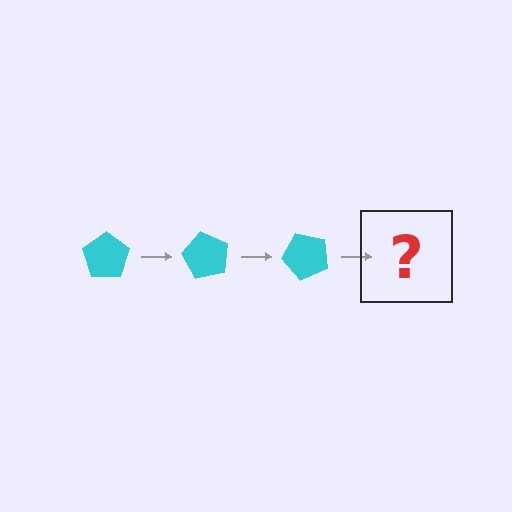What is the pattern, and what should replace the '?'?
The pattern is that the pentagon rotates 60 degrees each step. The '?' should be a cyan pentagon rotated 180 degrees.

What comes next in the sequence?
The next element should be a cyan pentagon rotated 180 degrees.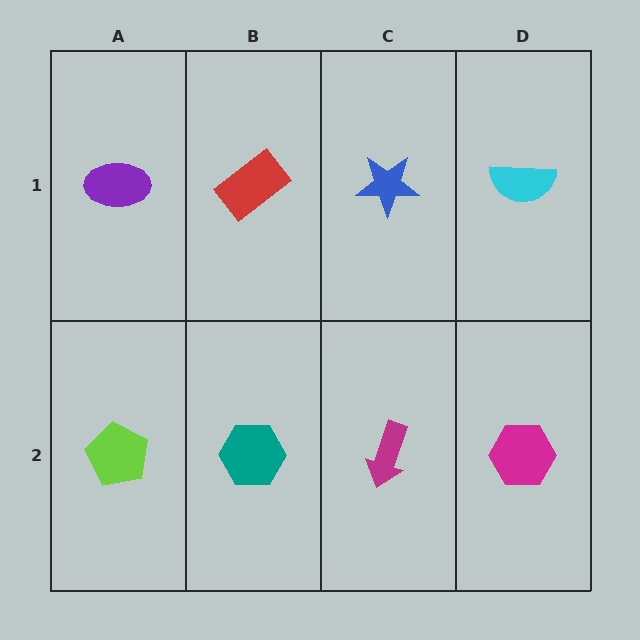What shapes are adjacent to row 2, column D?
A cyan semicircle (row 1, column D), a magenta arrow (row 2, column C).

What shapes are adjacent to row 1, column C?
A magenta arrow (row 2, column C), a red rectangle (row 1, column B), a cyan semicircle (row 1, column D).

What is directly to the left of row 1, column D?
A blue star.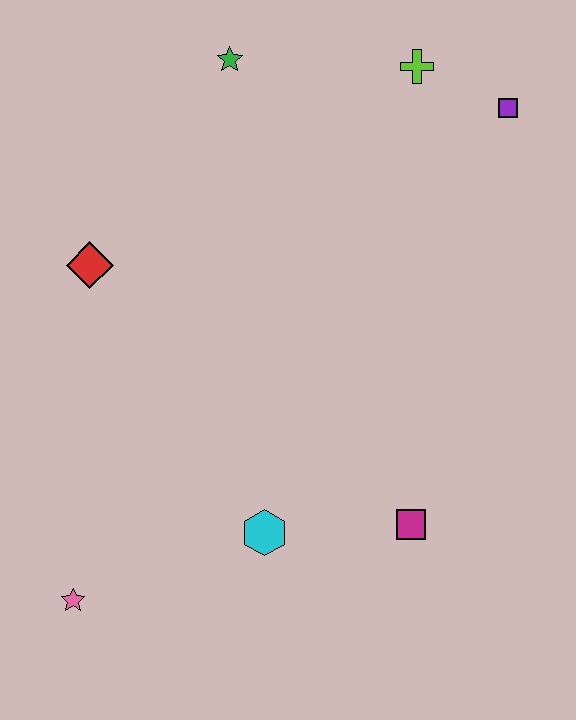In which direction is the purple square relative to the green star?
The purple square is to the right of the green star.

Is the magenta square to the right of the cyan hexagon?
Yes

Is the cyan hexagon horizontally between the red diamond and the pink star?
No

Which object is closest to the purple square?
The lime cross is closest to the purple square.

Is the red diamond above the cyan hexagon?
Yes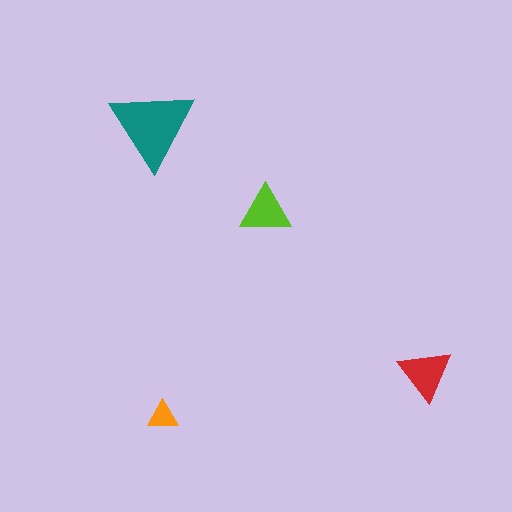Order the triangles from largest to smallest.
the teal one, the red one, the lime one, the orange one.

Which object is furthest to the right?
The red triangle is rightmost.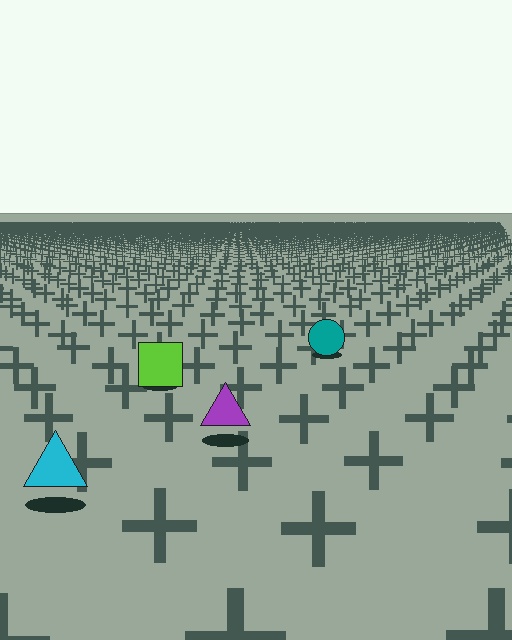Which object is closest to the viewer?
The cyan triangle is closest. The texture marks near it are larger and more spread out.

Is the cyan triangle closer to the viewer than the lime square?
Yes. The cyan triangle is closer — you can tell from the texture gradient: the ground texture is coarser near it.